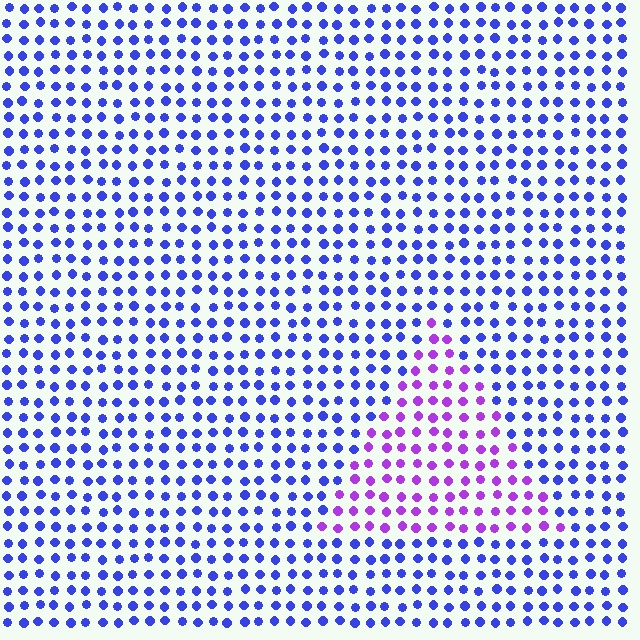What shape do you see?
I see a triangle.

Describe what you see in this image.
The image is filled with small blue elements in a uniform arrangement. A triangle-shaped region is visible where the elements are tinted to a slightly different hue, forming a subtle color boundary.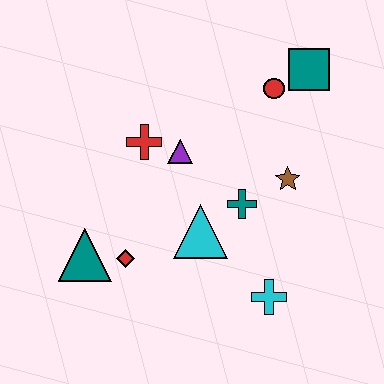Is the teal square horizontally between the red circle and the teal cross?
No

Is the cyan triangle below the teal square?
Yes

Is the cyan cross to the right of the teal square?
No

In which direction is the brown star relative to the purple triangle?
The brown star is to the right of the purple triangle.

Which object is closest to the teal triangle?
The red diamond is closest to the teal triangle.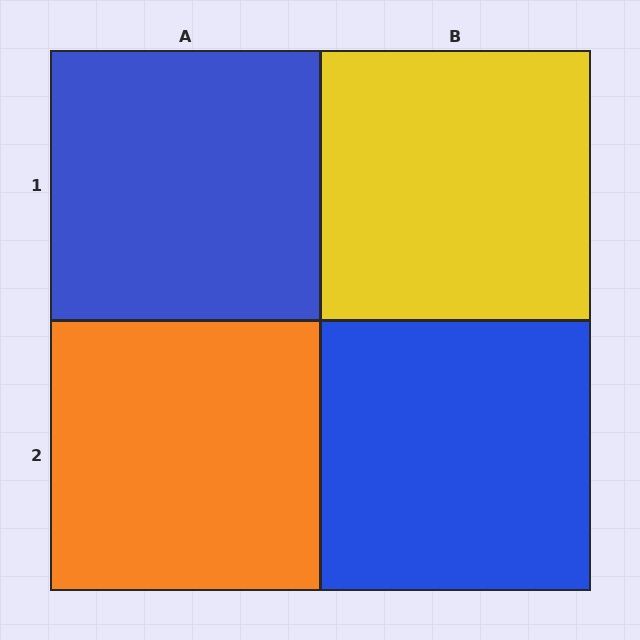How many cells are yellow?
1 cell is yellow.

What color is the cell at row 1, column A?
Blue.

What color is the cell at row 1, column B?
Yellow.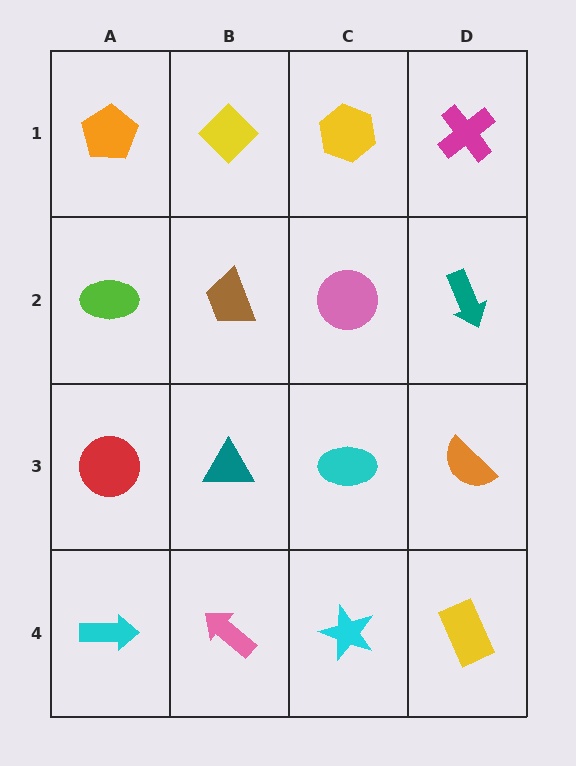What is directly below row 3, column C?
A cyan star.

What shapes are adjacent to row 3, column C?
A pink circle (row 2, column C), a cyan star (row 4, column C), a teal triangle (row 3, column B), an orange semicircle (row 3, column D).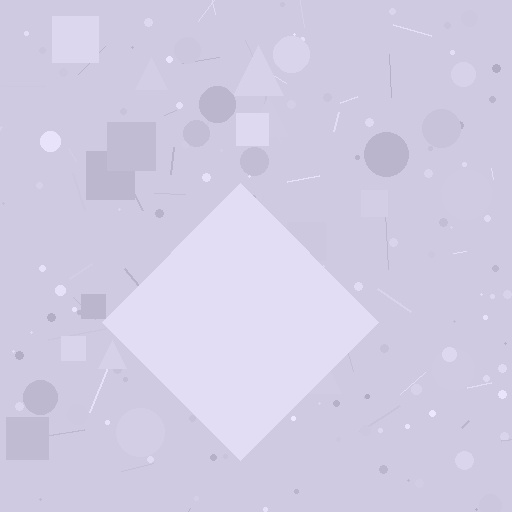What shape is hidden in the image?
A diamond is hidden in the image.